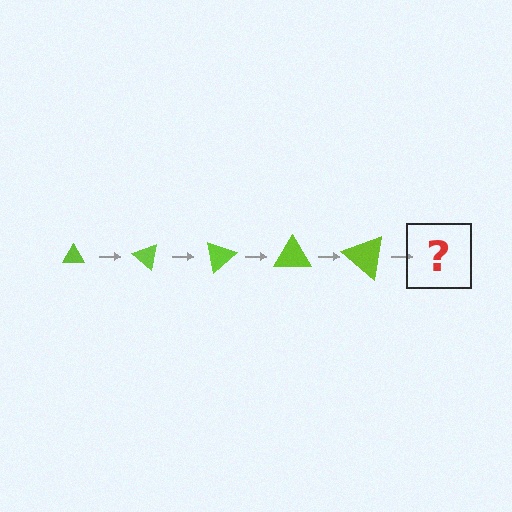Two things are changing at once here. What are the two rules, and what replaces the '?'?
The two rules are that the triangle grows larger each step and it rotates 40 degrees each step. The '?' should be a triangle, larger than the previous one and rotated 200 degrees from the start.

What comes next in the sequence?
The next element should be a triangle, larger than the previous one and rotated 200 degrees from the start.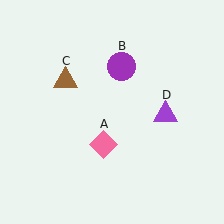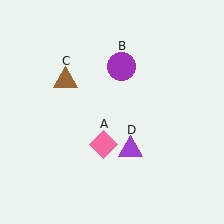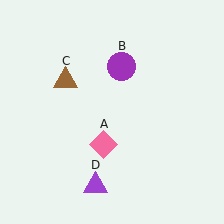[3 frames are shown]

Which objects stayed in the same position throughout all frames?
Pink diamond (object A) and purple circle (object B) and brown triangle (object C) remained stationary.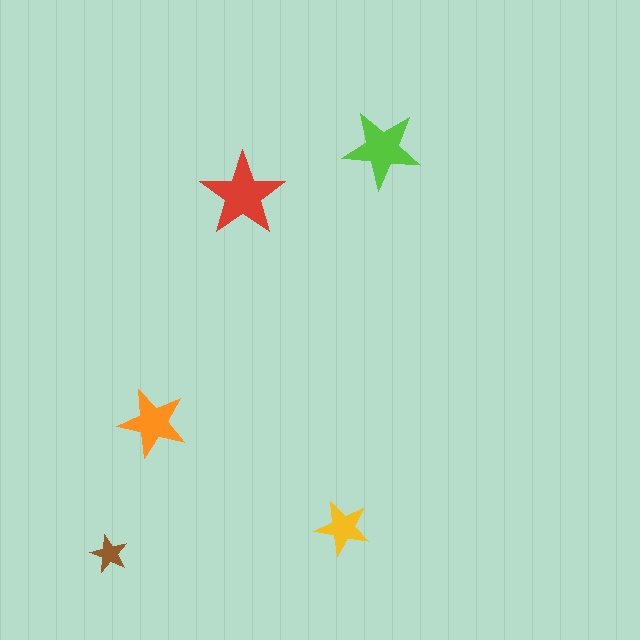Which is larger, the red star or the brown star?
The red one.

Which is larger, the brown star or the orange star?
The orange one.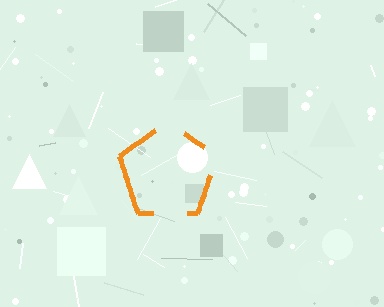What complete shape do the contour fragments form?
The contour fragments form a pentagon.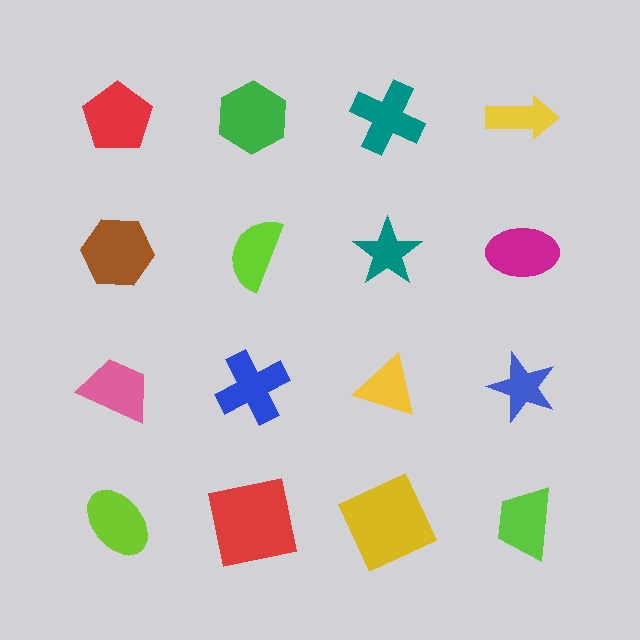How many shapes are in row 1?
4 shapes.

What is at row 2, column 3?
A teal star.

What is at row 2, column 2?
A lime semicircle.